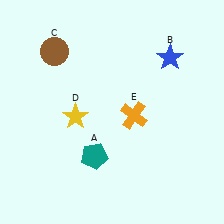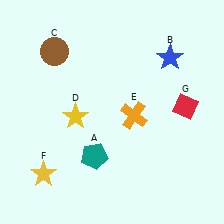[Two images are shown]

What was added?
A yellow star (F), a red diamond (G) were added in Image 2.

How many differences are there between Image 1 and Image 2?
There are 2 differences between the two images.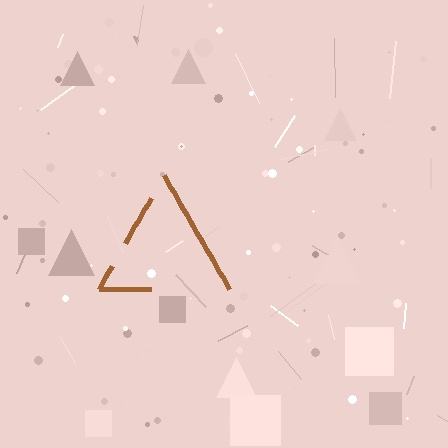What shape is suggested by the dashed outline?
The dashed outline suggests a triangle.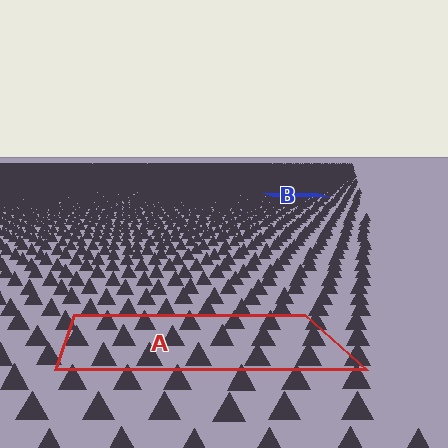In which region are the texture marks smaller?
The texture marks are smaller in region B, because it is farther away.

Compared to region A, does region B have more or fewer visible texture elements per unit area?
Region B has more texture elements per unit area — they are packed more densely because it is farther away.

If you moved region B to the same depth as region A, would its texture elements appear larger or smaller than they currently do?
They would appear larger. At a closer depth, the same texture elements are projected at a bigger on-screen size.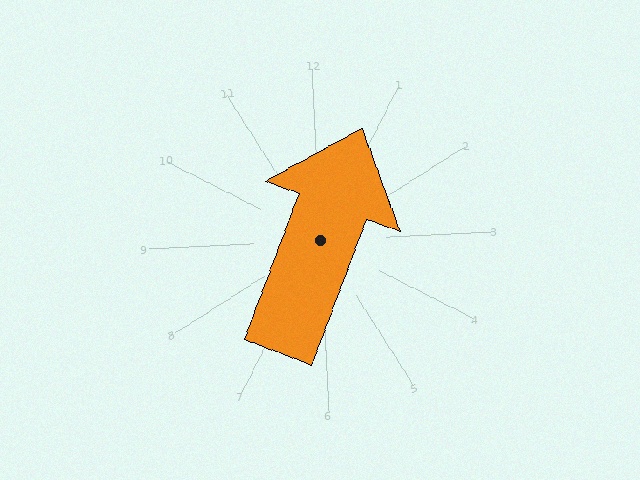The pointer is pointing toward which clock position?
Roughly 1 o'clock.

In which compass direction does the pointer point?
Northeast.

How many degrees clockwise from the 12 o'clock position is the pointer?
Approximately 24 degrees.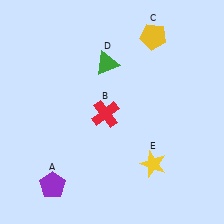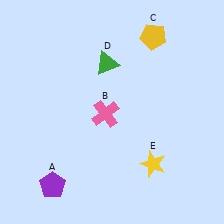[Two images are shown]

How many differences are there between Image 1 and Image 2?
There is 1 difference between the two images.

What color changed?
The cross (B) changed from red in Image 1 to pink in Image 2.